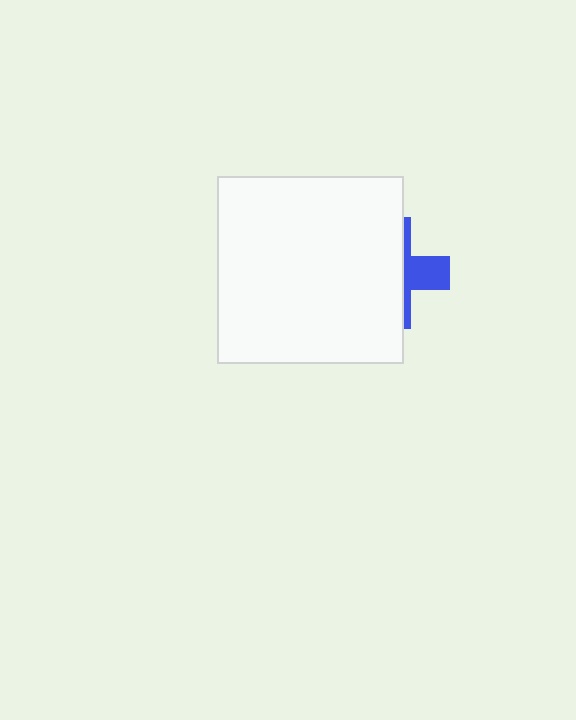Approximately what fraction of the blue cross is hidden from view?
Roughly 66% of the blue cross is hidden behind the white square.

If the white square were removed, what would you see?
You would see the complete blue cross.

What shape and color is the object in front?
The object in front is a white square.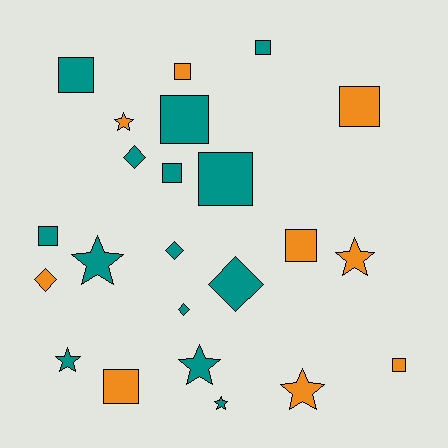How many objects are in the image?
There are 23 objects.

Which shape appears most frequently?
Square, with 11 objects.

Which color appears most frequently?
Teal, with 14 objects.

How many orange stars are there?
There are 3 orange stars.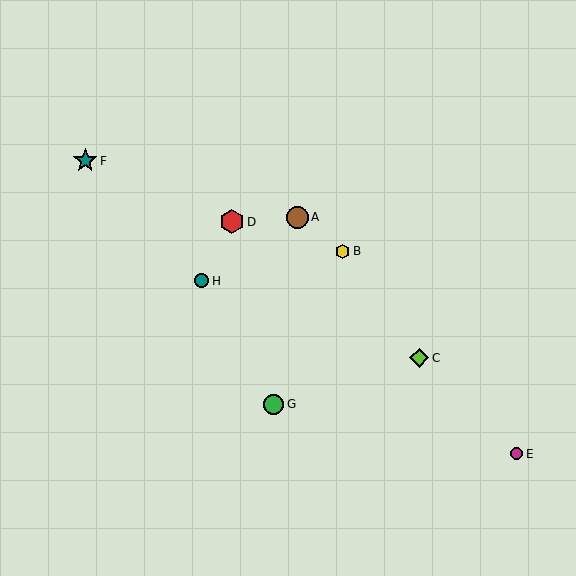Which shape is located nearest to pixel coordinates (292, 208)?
The brown circle (labeled A) at (297, 217) is nearest to that location.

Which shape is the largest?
The red hexagon (labeled D) is the largest.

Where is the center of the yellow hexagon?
The center of the yellow hexagon is at (342, 251).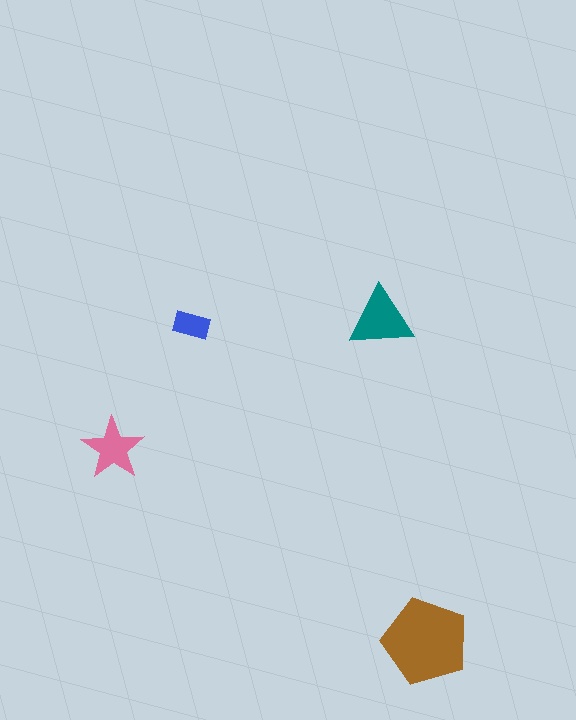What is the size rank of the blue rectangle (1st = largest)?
4th.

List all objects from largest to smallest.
The brown pentagon, the teal triangle, the pink star, the blue rectangle.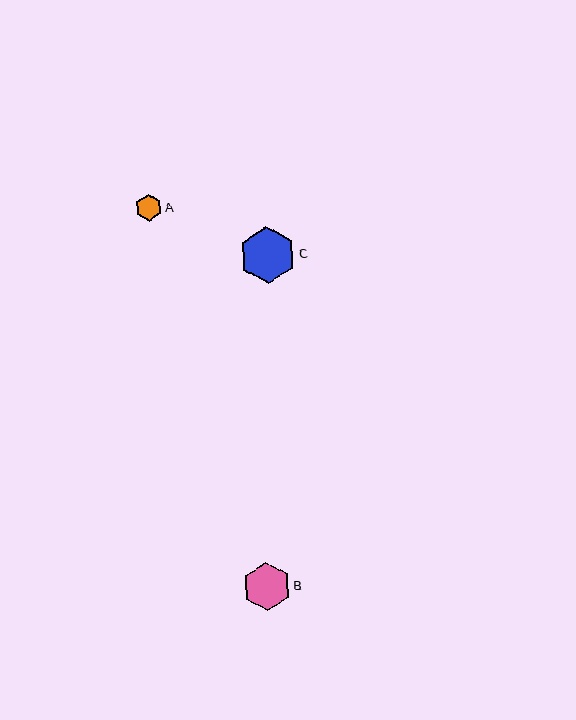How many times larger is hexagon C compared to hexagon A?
Hexagon C is approximately 2.1 times the size of hexagon A.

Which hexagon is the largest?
Hexagon C is the largest with a size of approximately 56 pixels.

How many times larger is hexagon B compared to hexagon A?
Hexagon B is approximately 1.8 times the size of hexagon A.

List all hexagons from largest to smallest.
From largest to smallest: C, B, A.